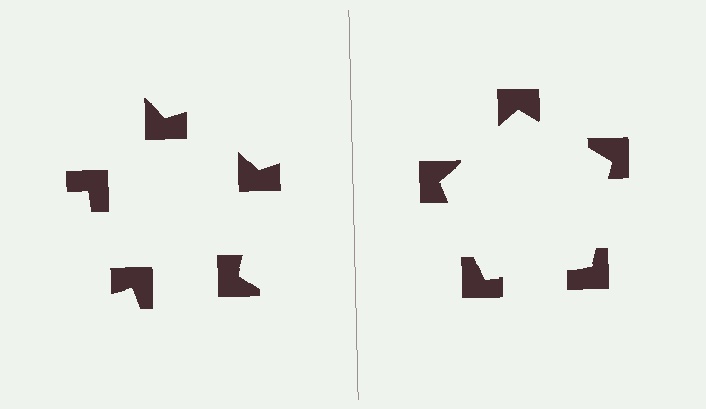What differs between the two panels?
The notched squares are positioned identically on both sides; only the wedge orientations differ. On the right they align to a pentagon; on the left they are misaligned.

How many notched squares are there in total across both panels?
10 — 5 on each side.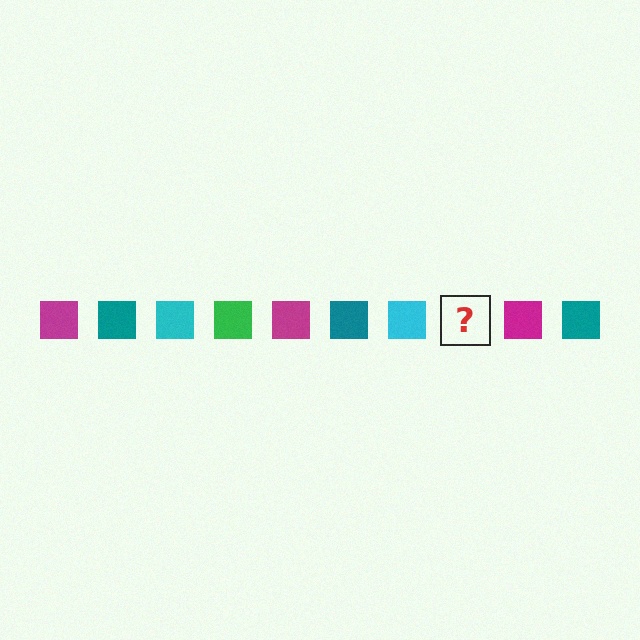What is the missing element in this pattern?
The missing element is a green square.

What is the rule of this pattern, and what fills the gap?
The rule is that the pattern cycles through magenta, teal, cyan, green squares. The gap should be filled with a green square.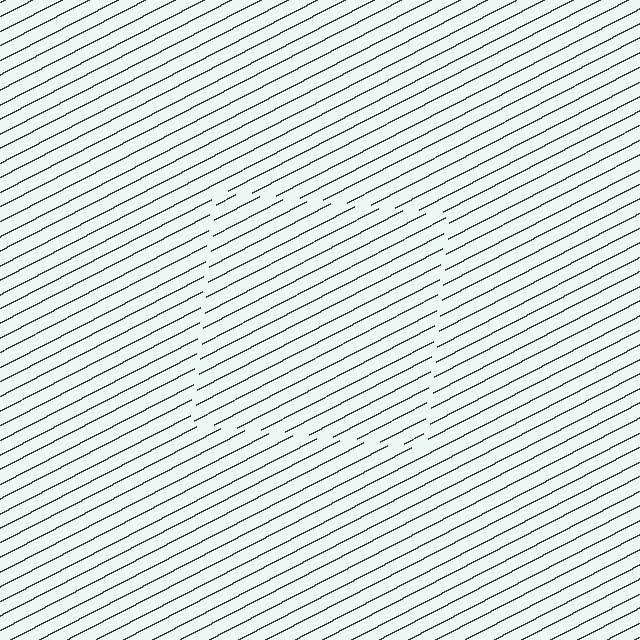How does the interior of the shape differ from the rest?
The interior of the shape contains the same grating, shifted by half a period — the contour is defined by the phase discontinuity where line-ends from the inner and outer gratings abut.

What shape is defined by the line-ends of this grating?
An illusory square. The interior of the shape contains the same grating, shifted by half a period — the contour is defined by the phase discontinuity where line-ends from the inner and outer gratings abut.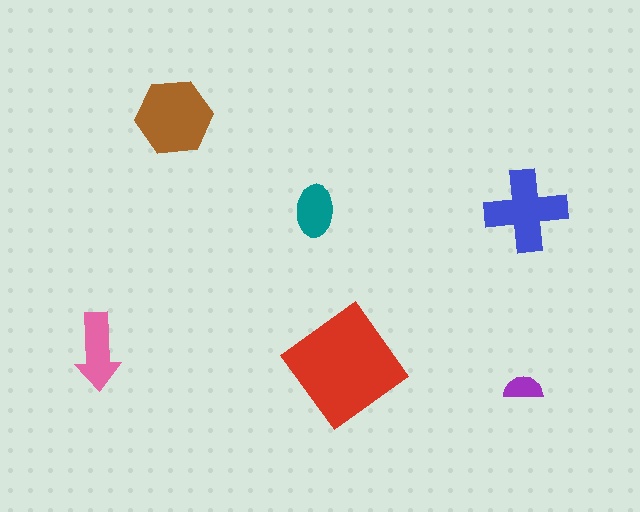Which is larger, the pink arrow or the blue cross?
The blue cross.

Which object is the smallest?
The purple semicircle.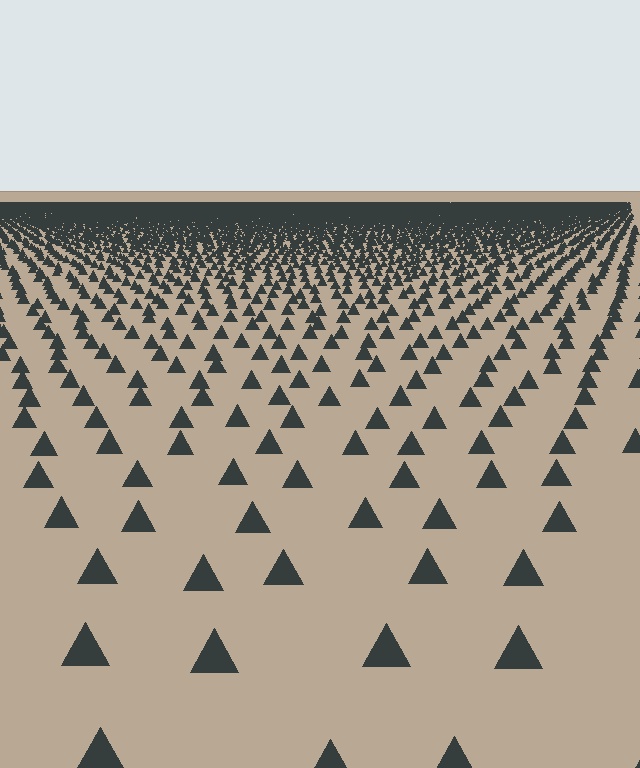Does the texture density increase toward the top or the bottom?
Density increases toward the top.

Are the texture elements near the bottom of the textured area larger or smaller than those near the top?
Larger. Near the bottom, elements are closer to the viewer and appear at a bigger on-screen size.